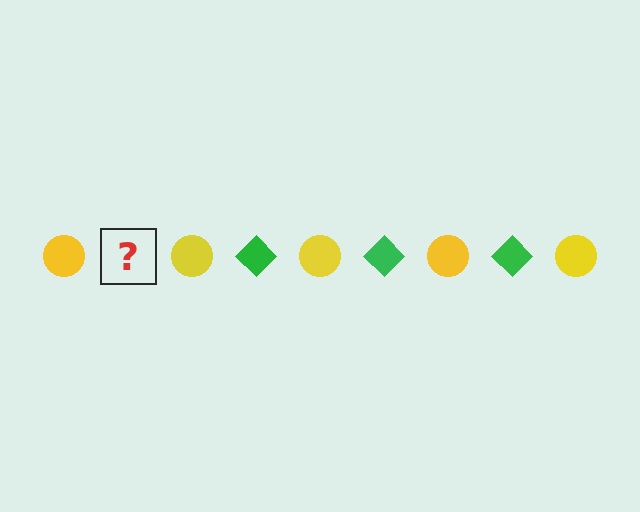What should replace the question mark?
The question mark should be replaced with a green diamond.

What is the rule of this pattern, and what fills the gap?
The rule is that the pattern alternates between yellow circle and green diamond. The gap should be filled with a green diamond.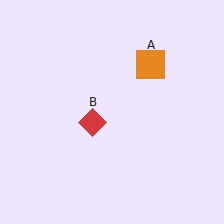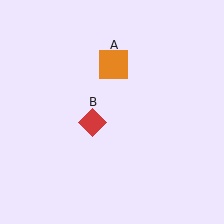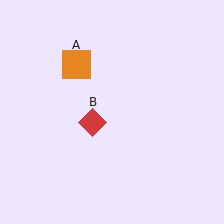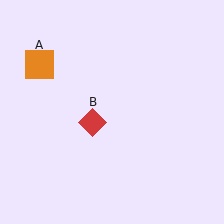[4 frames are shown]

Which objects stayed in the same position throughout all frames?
Red diamond (object B) remained stationary.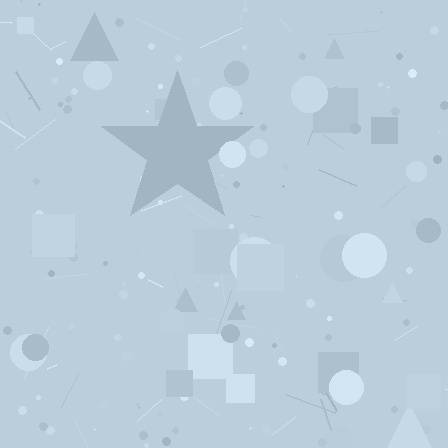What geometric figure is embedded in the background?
A star is embedded in the background.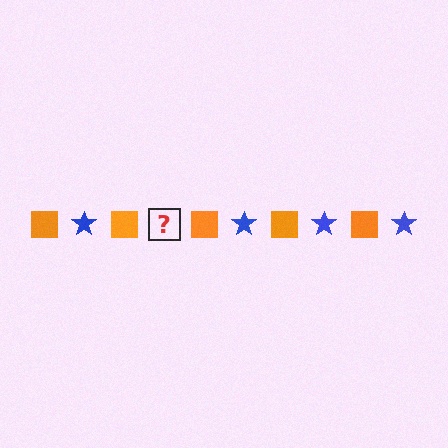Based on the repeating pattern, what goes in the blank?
The blank should be a blue star.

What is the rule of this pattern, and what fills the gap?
The rule is that the pattern alternates between orange square and blue star. The gap should be filled with a blue star.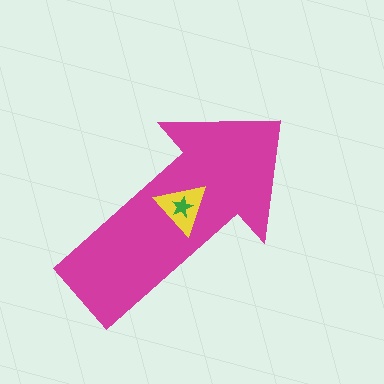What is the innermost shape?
The green star.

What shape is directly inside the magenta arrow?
The yellow triangle.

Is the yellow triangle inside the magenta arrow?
Yes.